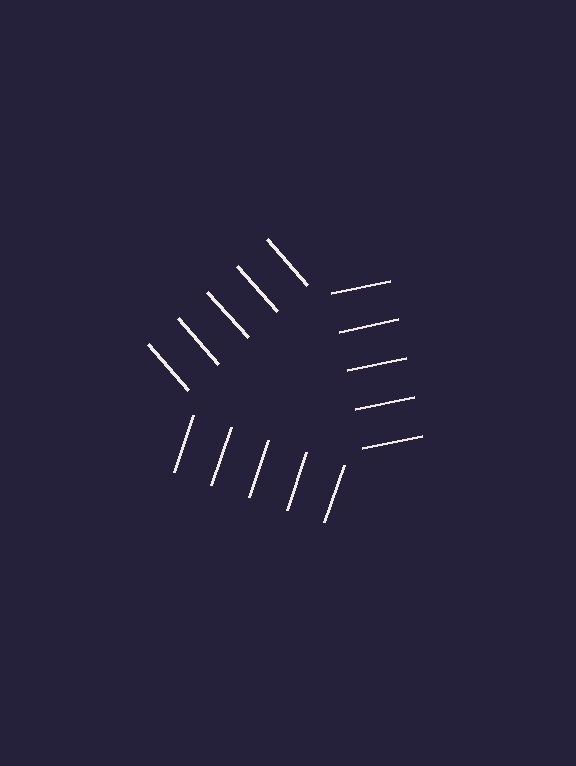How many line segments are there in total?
15 — 5 along each of the 3 edges.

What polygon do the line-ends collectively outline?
An illusory triangle — the line segments terminate on its edges but no continuous stroke is drawn.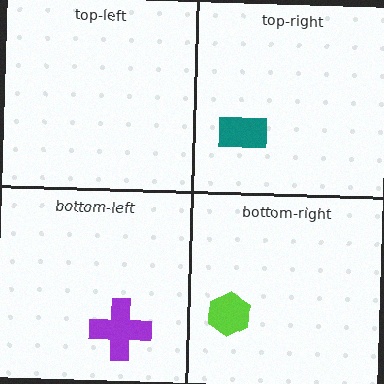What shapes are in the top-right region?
The teal rectangle.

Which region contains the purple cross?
The bottom-left region.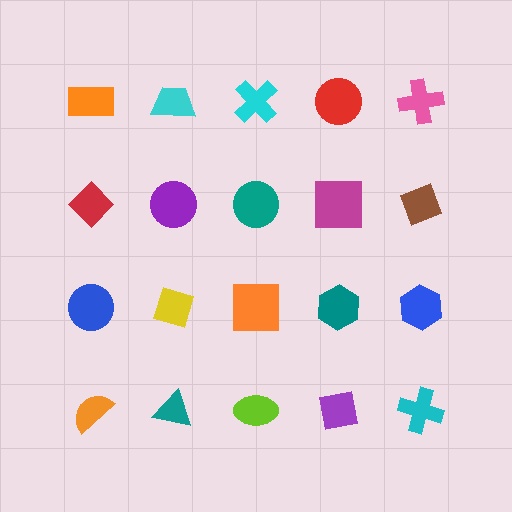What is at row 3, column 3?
An orange square.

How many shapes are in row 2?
5 shapes.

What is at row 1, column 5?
A pink cross.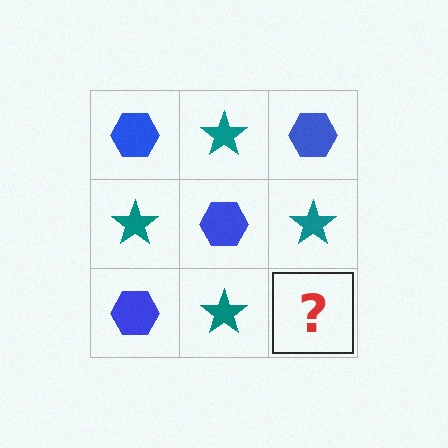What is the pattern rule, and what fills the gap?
The rule is that it alternates blue hexagon and teal star in a checkerboard pattern. The gap should be filled with a blue hexagon.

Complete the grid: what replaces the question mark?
The question mark should be replaced with a blue hexagon.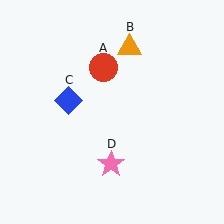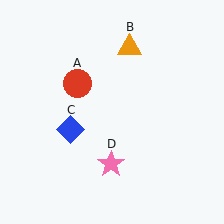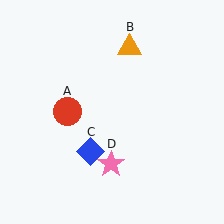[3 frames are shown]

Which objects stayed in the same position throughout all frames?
Orange triangle (object B) and pink star (object D) remained stationary.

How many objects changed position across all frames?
2 objects changed position: red circle (object A), blue diamond (object C).